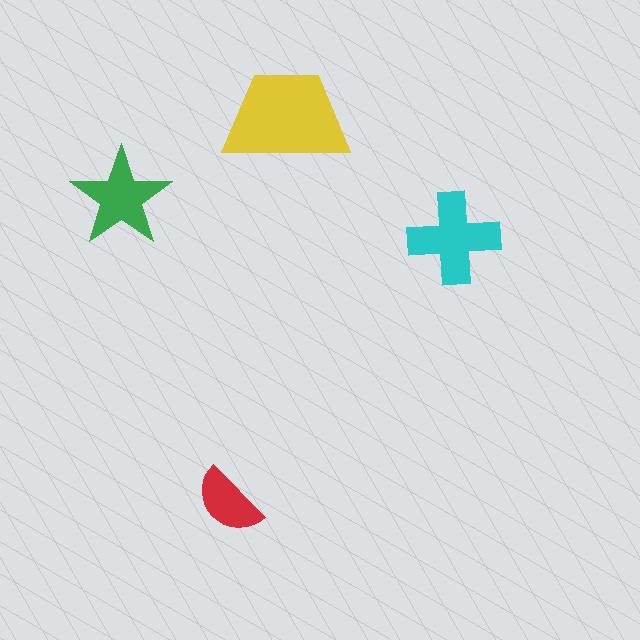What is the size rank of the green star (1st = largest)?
3rd.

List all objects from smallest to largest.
The red semicircle, the green star, the cyan cross, the yellow trapezoid.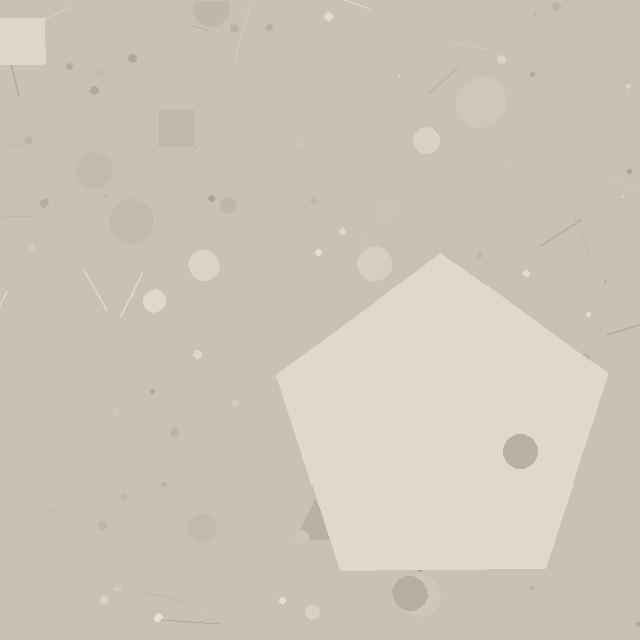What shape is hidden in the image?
A pentagon is hidden in the image.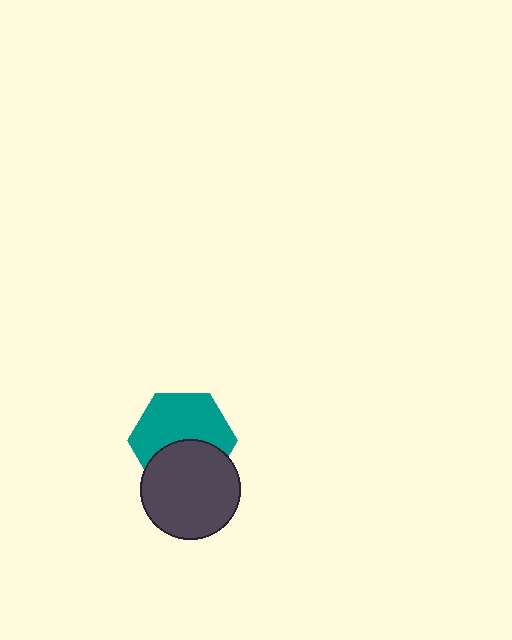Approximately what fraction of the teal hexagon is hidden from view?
Roughly 41% of the teal hexagon is hidden behind the dark gray circle.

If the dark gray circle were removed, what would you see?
You would see the complete teal hexagon.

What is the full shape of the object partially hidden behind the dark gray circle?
The partially hidden object is a teal hexagon.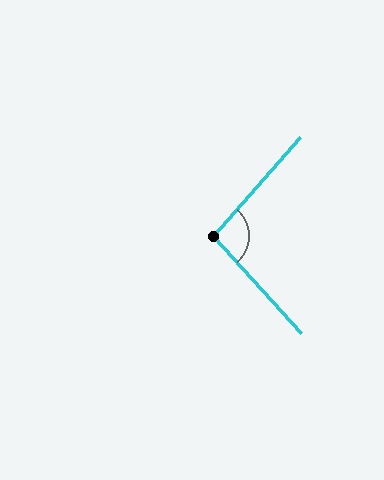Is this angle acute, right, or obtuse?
It is obtuse.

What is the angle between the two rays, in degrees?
Approximately 97 degrees.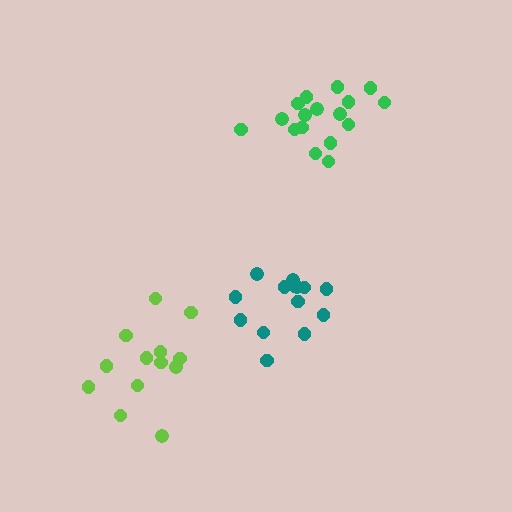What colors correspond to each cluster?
The clusters are colored: green, teal, lime.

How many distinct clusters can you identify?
There are 3 distinct clusters.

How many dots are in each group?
Group 1: 17 dots, Group 2: 15 dots, Group 3: 13 dots (45 total).